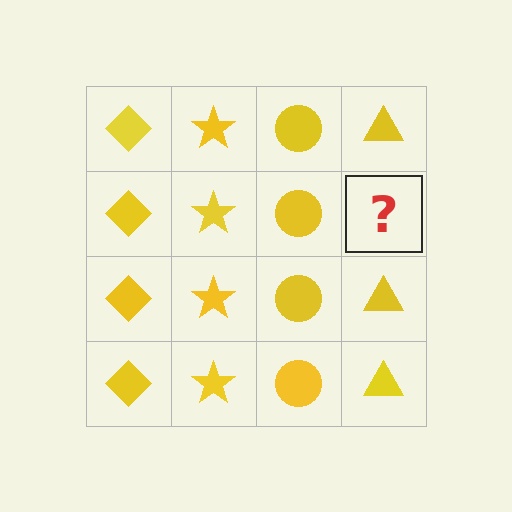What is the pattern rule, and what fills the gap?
The rule is that each column has a consistent shape. The gap should be filled with a yellow triangle.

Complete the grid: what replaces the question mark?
The question mark should be replaced with a yellow triangle.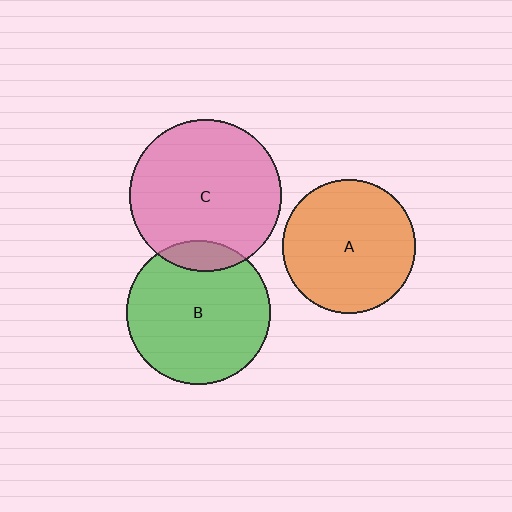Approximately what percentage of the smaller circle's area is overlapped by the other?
Approximately 10%.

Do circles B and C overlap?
Yes.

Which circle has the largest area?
Circle C (pink).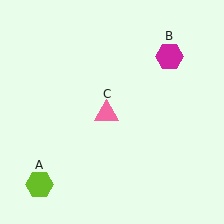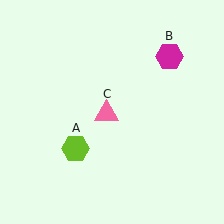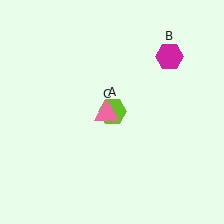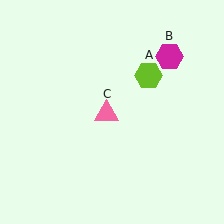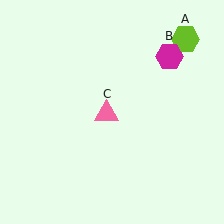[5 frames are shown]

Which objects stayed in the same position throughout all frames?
Magenta hexagon (object B) and pink triangle (object C) remained stationary.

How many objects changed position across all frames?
1 object changed position: lime hexagon (object A).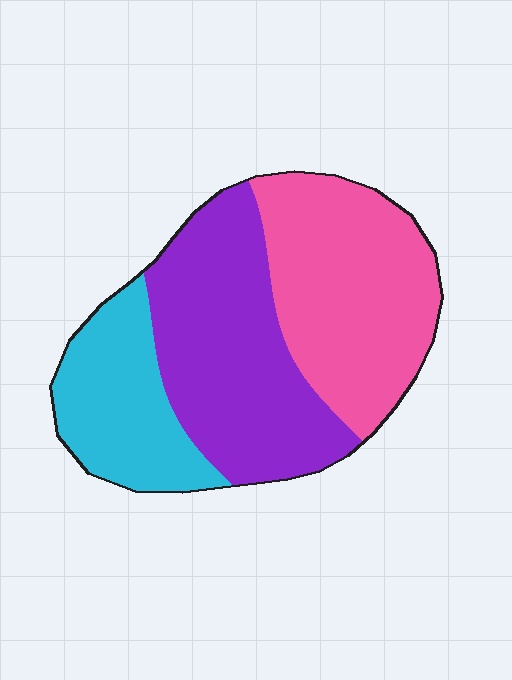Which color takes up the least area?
Cyan, at roughly 25%.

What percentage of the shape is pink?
Pink takes up about three eighths (3/8) of the shape.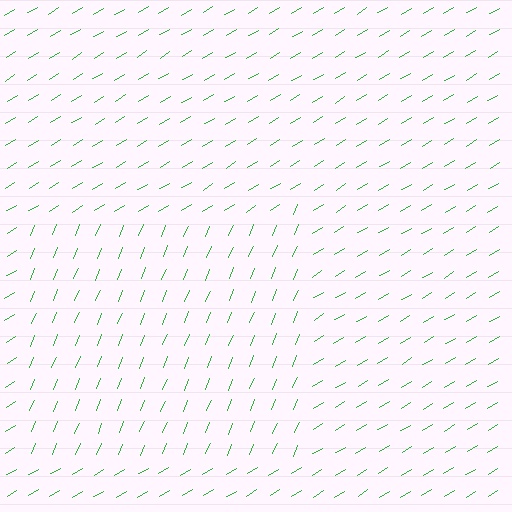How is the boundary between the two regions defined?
The boundary is defined purely by a change in line orientation (approximately 36 degrees difference). All lines are the same color and thickness.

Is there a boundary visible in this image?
Yes, there is a texture boundary formed by a change in line orientation.